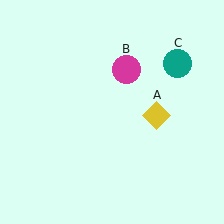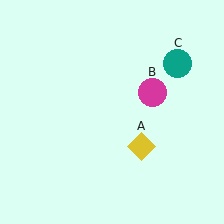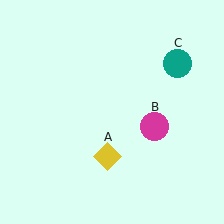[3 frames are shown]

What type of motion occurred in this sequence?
The yellow diamond (object A), magenta circle (object B) rotated clockwise around the center of the scene.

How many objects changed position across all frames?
2 objects changed position: yellow diamond (object A), magenta circle (object B).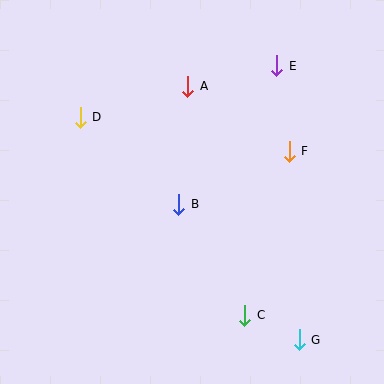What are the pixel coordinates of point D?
Point D is at (80, 117).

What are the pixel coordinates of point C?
Point C is at (245, 315).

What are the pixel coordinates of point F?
Point F is at (289, 151).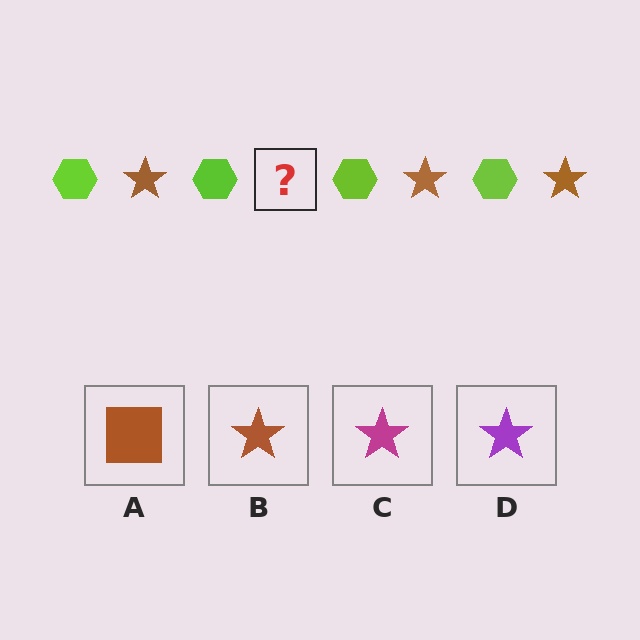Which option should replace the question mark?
Option B.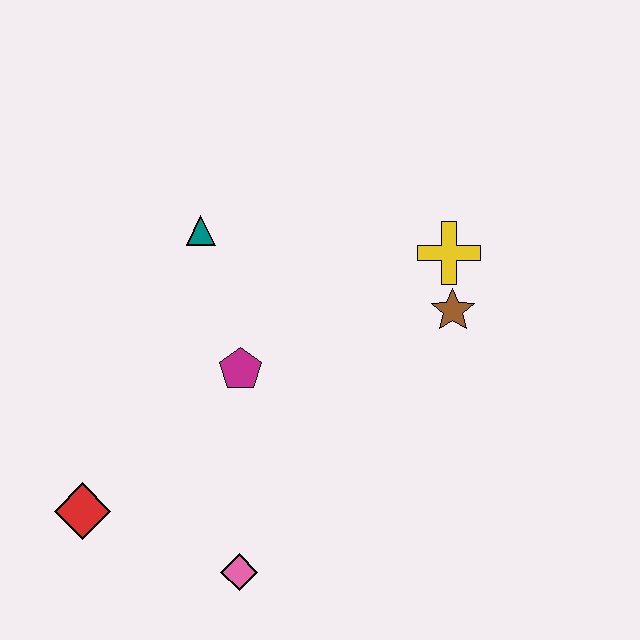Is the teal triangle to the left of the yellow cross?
Yes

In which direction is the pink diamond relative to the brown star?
The pink diamond is below the brown star.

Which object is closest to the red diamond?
The pink diamond is closest to the red diamond.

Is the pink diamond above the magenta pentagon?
No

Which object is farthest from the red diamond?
The yellow cross is farthest from the red diamond.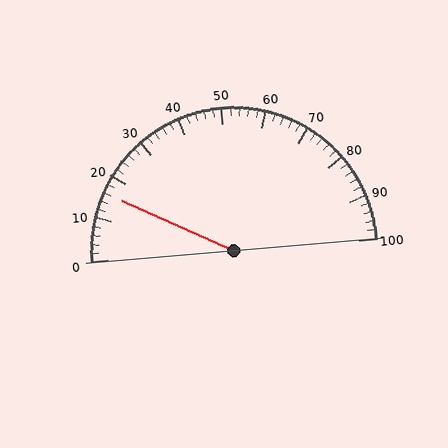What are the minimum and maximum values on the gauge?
The gauge ranges from 0 to 100.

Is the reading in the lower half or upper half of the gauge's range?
The reading is in the lower half of the range (0 to 100).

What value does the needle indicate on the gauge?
The needle indicates approximately 16.